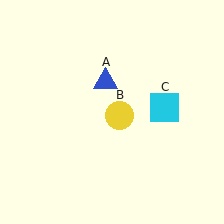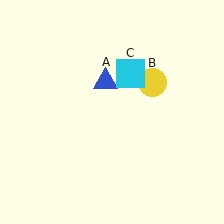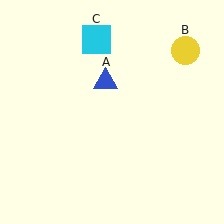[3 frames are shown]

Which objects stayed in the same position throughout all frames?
Blue triangle (object A) remained stationary.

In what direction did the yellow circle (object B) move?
The yellow circle (object B) moved up and to the right.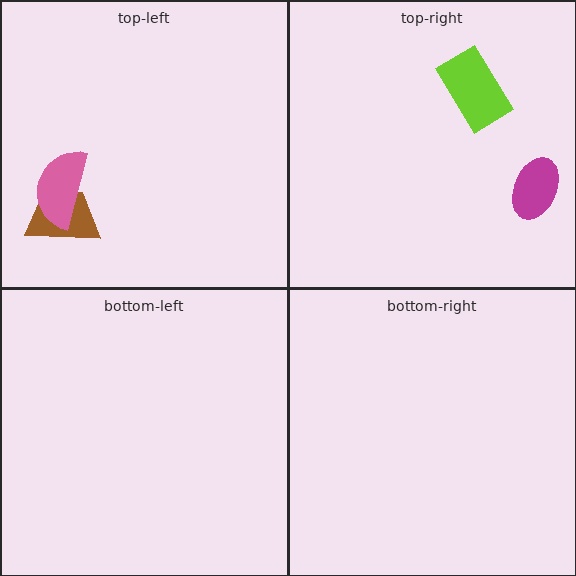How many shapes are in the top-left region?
2.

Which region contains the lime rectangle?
The top-right region.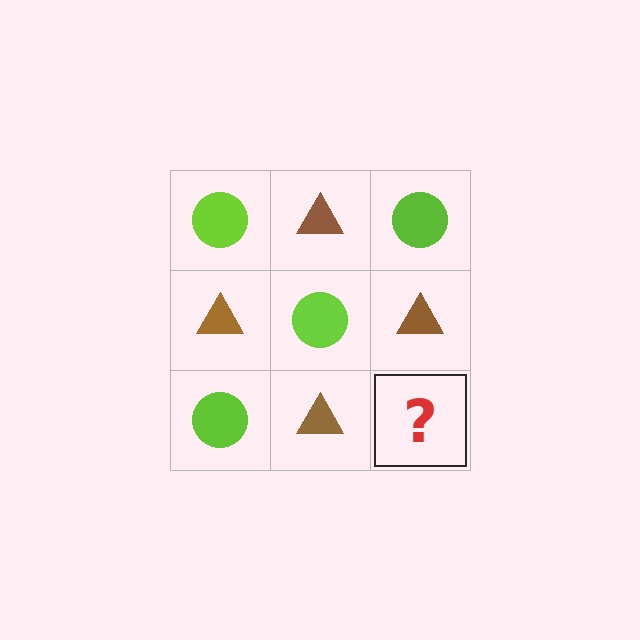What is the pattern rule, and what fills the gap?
The rule is that it alternates lime circle and brown triangle in a checkerboard pattern. The gap should be filled with a lime circle.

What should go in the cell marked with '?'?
The missing cell should contain a lime circle.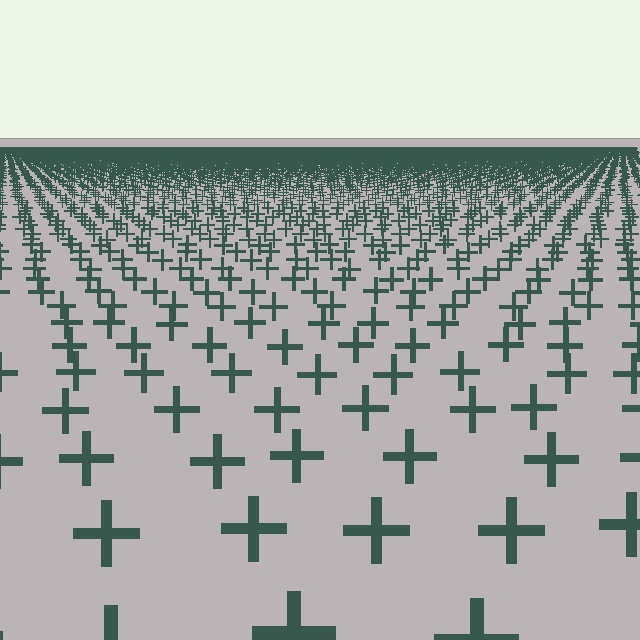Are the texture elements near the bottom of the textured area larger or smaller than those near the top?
Larger. Near the bottom, elements are closer to the viewer and appear at a bigger on-screen size.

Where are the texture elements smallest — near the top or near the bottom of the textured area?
Near the top.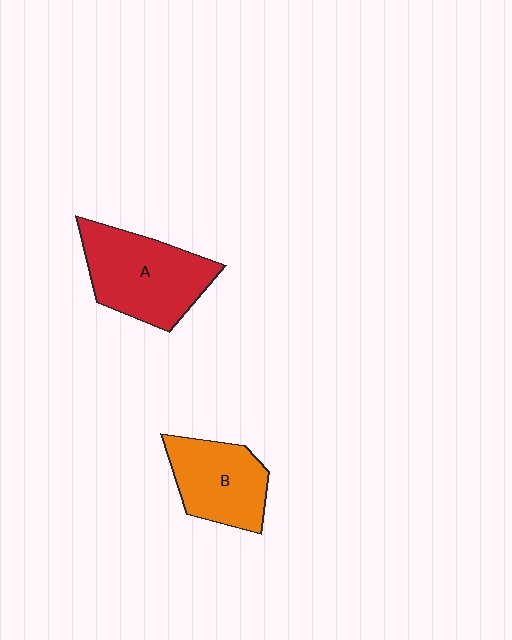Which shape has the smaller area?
Shape B (orange).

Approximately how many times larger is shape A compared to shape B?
Approximately 1.3 times.